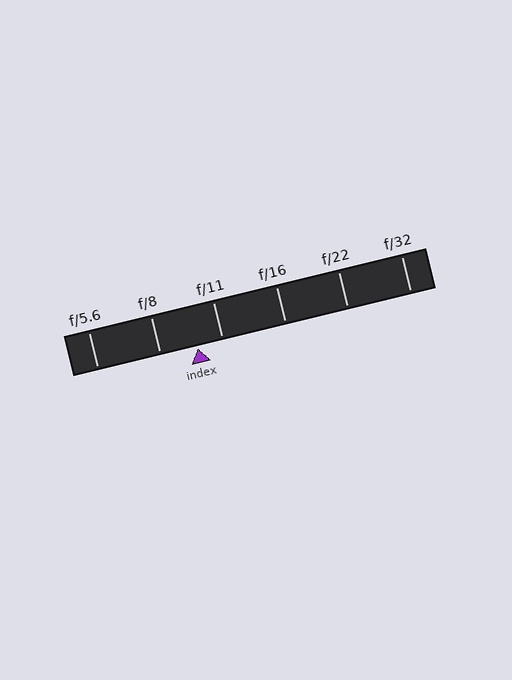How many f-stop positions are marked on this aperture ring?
There are 6 f-stop positions marked.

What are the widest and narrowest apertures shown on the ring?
The widest aperture shown is f/5.6 and the narrowest is f/32.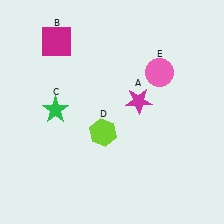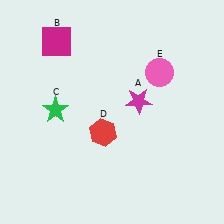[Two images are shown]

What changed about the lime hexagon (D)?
In Image 1, D is lime. In Image 2, it changed to red.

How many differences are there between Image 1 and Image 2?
There is 1 difference between the two images.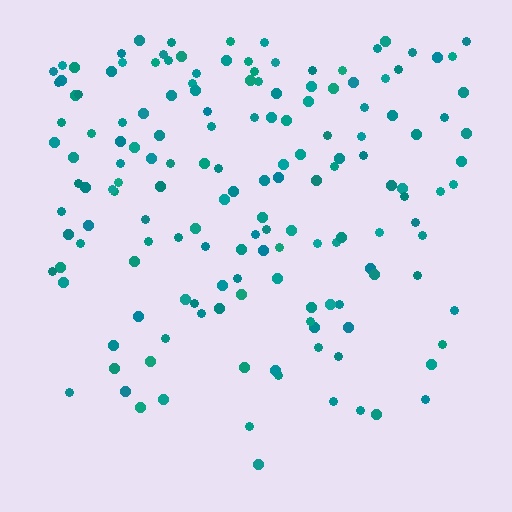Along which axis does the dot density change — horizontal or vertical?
Vertical.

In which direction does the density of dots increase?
From bottom to top, with the top side densest.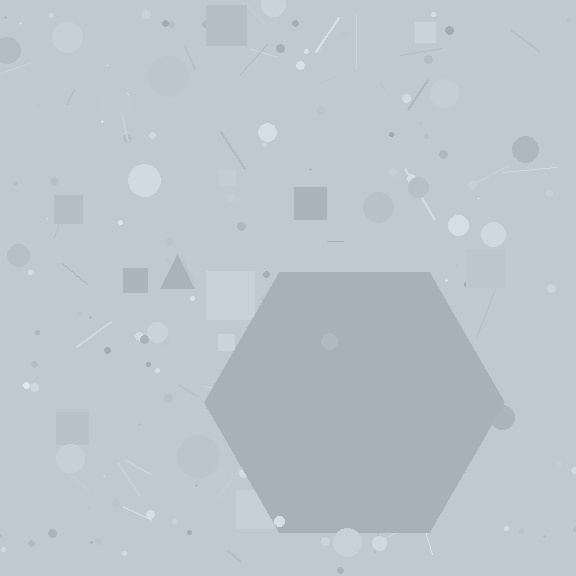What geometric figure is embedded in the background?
A hexagon is embedded in the background.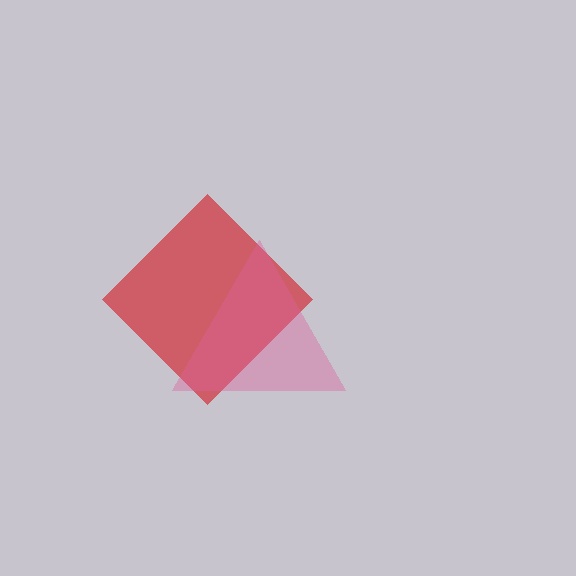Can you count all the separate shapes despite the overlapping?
Yes, there are 2 separate shapes.